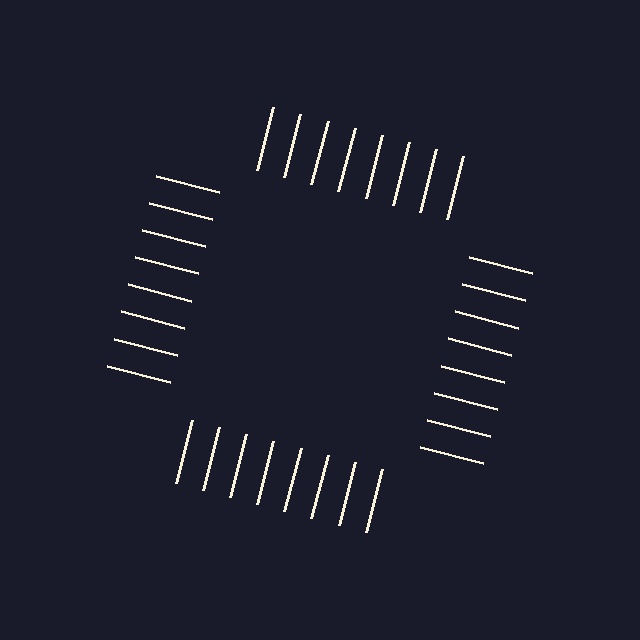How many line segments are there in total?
32 — 8 along each of the 4 edges.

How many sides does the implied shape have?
4 sides — the line-ends trace a square.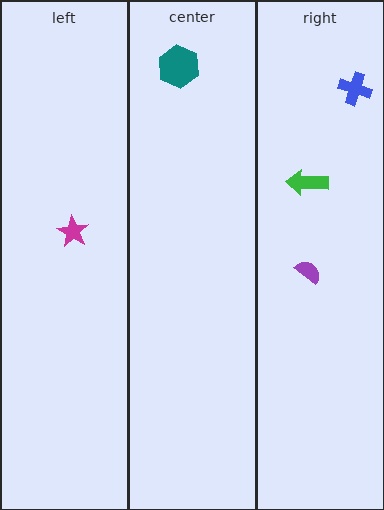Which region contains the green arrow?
The right region.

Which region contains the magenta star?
The left region.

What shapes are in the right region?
The blue cross, the purple semicircle, the green arrow.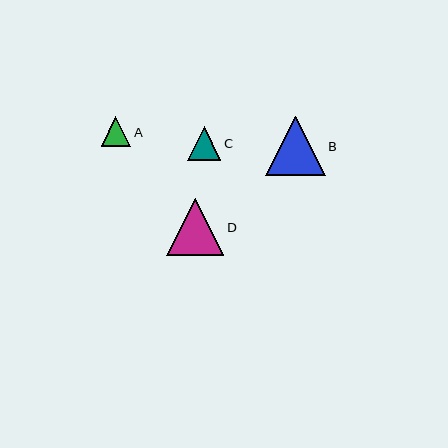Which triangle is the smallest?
Triangle A is the smallest with a size of approximately 30 pixels.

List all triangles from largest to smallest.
From largest to smallest: B, D, C, A.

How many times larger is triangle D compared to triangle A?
Triangle D is approximately 1.9 times the size of triangle A.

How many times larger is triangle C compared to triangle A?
Triangle C is approximately 1.1 times the size of triangle A.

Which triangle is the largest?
Triangle B is the largest with a size of approximately 60 pixels.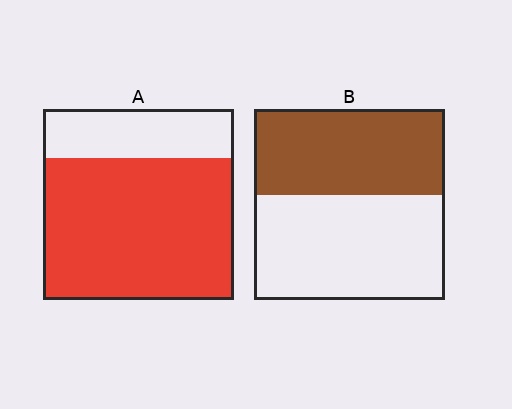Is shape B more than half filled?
No.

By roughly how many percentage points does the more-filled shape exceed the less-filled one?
By roughly 30 percentage points (A over B).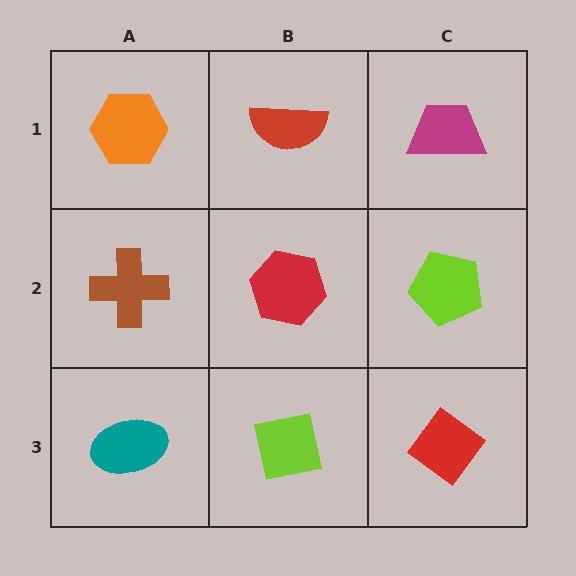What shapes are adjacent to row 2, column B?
A red semicircle (row 1, column B), a lime square (row 3, column B), a brown cross (row 2, column A), a lime pentagon (row 2, column C).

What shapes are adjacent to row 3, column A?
A brown cross (row 2, column A), a lime square (row 3, column B).